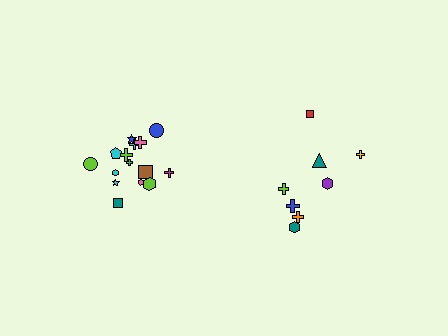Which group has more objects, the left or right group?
The left group.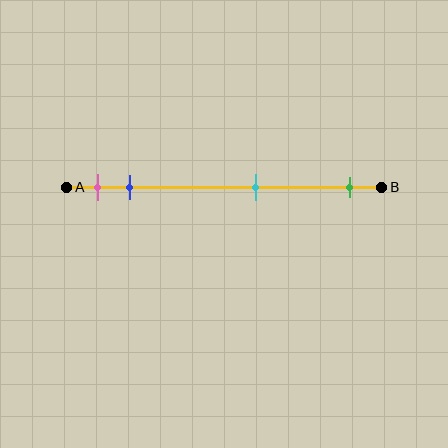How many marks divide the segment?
There are 4 marks dividing the segment.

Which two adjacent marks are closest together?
The pink and blue marks are the closest adjacent pair.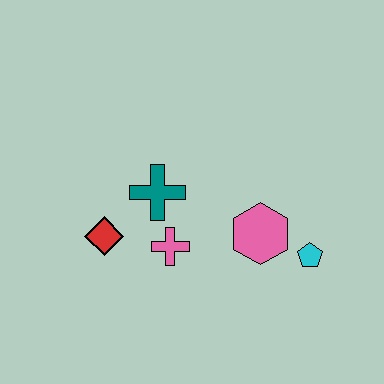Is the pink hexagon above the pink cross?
Yes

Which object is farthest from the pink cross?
The cyan pentagon is farthest from the pink cross.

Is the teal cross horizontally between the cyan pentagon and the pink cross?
No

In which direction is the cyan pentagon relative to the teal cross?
The cyan pentagon is to the right of the teal cross.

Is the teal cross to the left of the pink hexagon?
Yes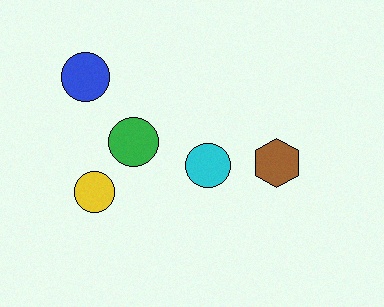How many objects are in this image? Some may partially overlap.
There are 5 objects.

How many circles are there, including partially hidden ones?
There are 4 circles.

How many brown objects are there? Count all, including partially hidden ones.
There is 1 brown object.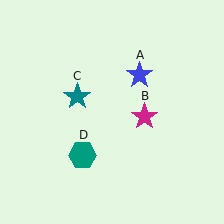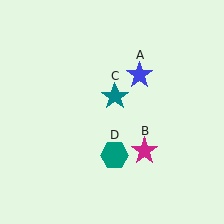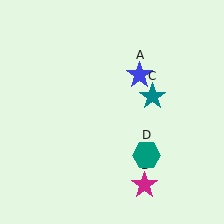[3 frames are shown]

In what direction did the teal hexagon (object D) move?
The teal hexagon (object D) moved right.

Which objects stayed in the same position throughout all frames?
Blue star (object A) remained stationary.